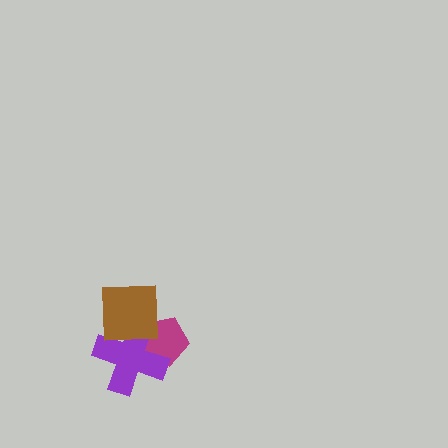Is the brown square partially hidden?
No, no other shape covers it.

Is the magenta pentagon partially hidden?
Yes, it is partially covered by another shape.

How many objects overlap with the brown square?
2 objects overlap with the brown square.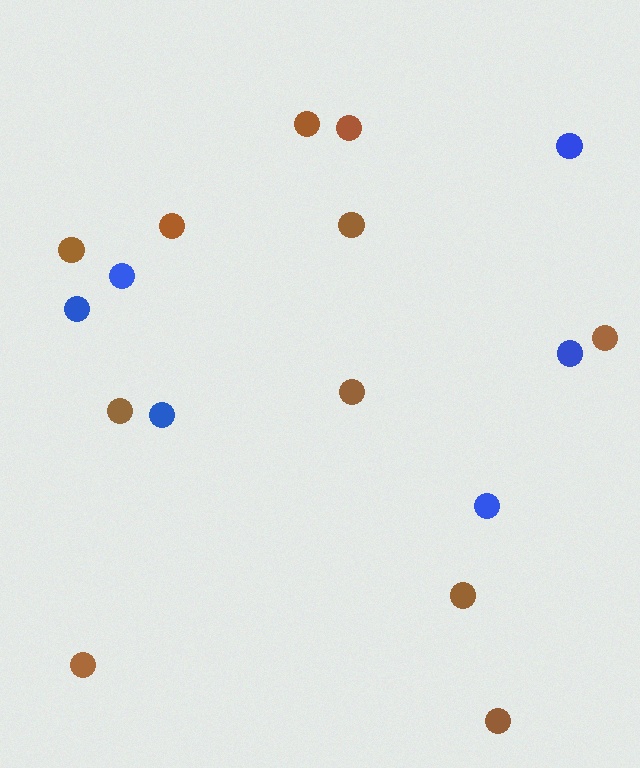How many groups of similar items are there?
There are 2 groups: one group of blue circles (6) and one group of brown circles (11).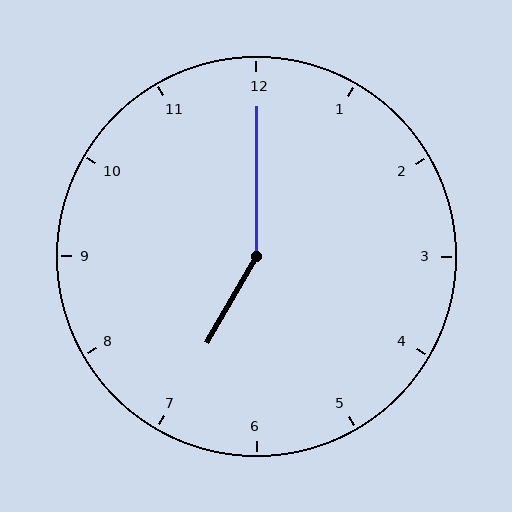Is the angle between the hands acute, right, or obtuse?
It is obtuse.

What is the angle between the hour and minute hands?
Approximately 150 degrees.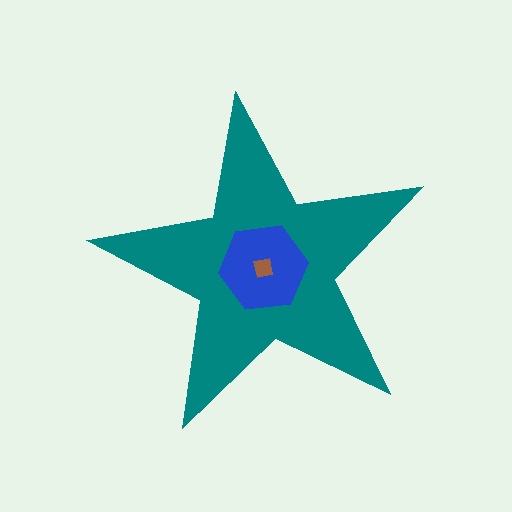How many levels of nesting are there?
3.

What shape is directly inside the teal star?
The blue hexagon.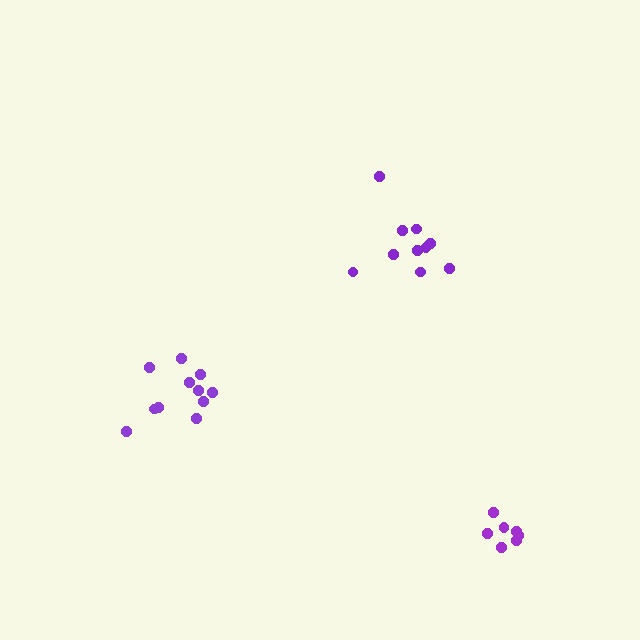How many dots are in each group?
Group 1: 11 dots, Group 2: 10 dots, Group 3: 7 dots (28 total).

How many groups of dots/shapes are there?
There are 3 groups.